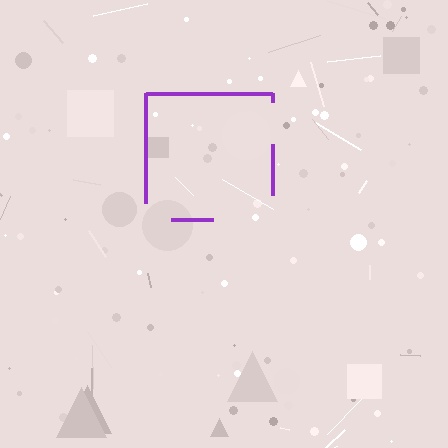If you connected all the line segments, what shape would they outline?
They would outline a square.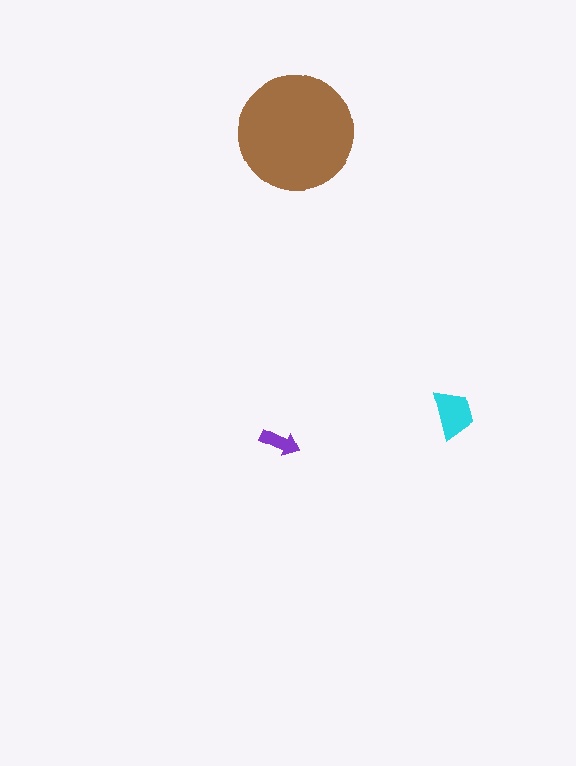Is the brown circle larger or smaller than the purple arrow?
Larger.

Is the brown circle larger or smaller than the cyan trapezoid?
Larger.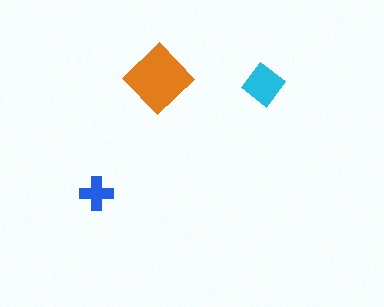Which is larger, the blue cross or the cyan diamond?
The cyan diamond.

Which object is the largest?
The orange diamond.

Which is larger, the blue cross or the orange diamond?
The orange diamond.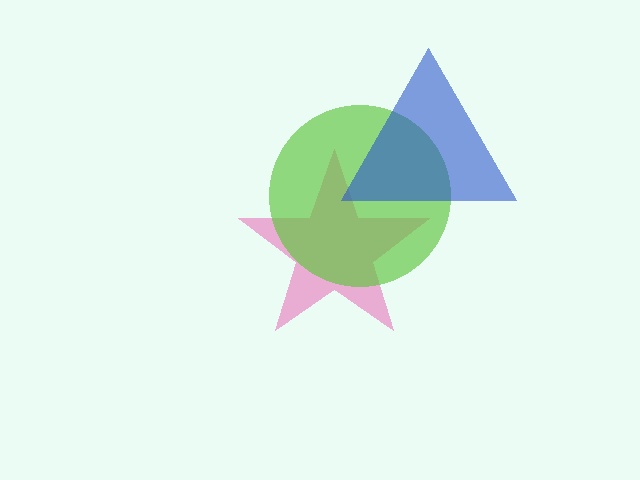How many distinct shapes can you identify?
There are 3 distinct shapes: a pink star, a lime circle, a blue triangle.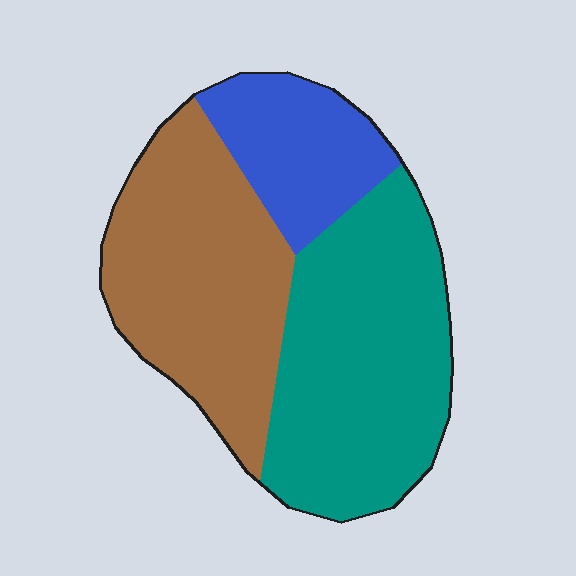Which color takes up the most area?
Teal, at roughly 45%.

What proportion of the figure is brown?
Brown covers about 40% of the figure.